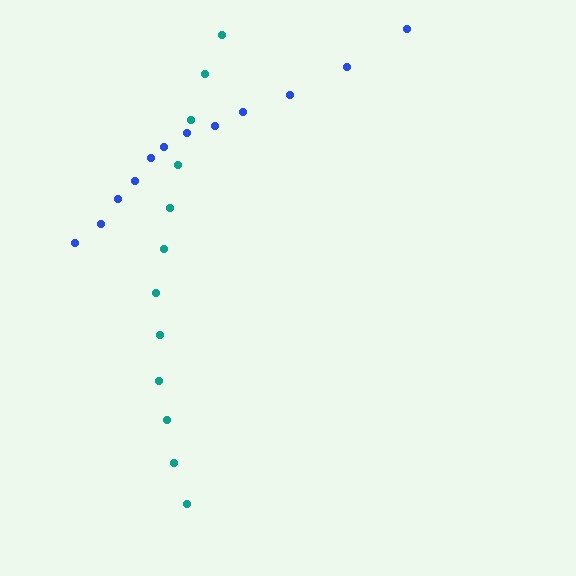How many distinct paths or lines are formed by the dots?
There are 2 distinct paths.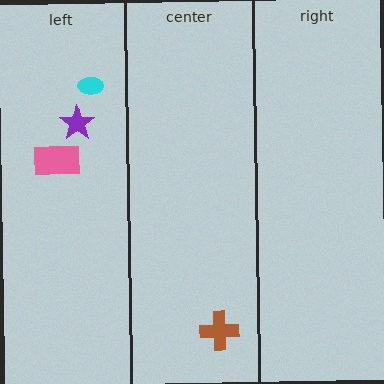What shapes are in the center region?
The brown cross.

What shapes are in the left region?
The pink rectangle, the purple star, the cyan ellipse.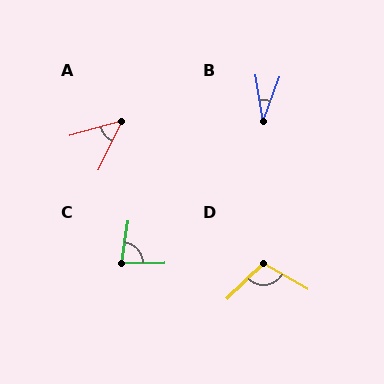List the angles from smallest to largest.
B (29°), A (48°), C (82°), D (105°).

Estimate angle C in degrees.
Approximately 82 degrees.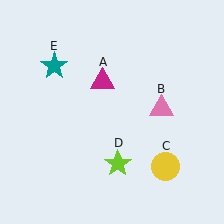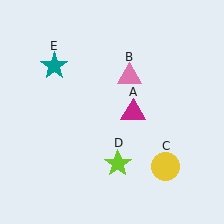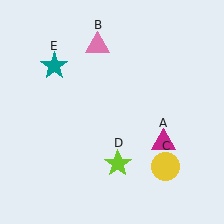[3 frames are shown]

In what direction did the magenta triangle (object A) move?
The magenta triangle (object A) moved down and to the right.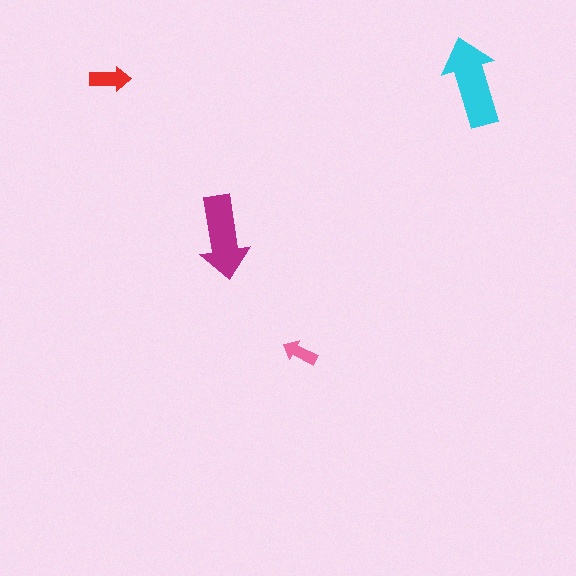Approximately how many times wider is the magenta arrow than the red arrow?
About 2 times wider.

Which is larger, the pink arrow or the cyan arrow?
The cyan one.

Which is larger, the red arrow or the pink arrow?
The red one.